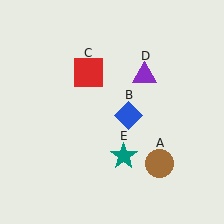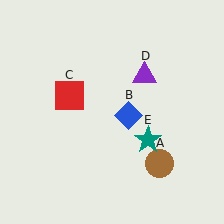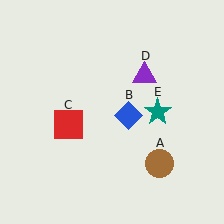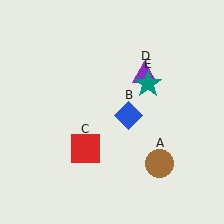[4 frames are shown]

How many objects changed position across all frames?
2 objects changed position: red square (object C), teal star (object E).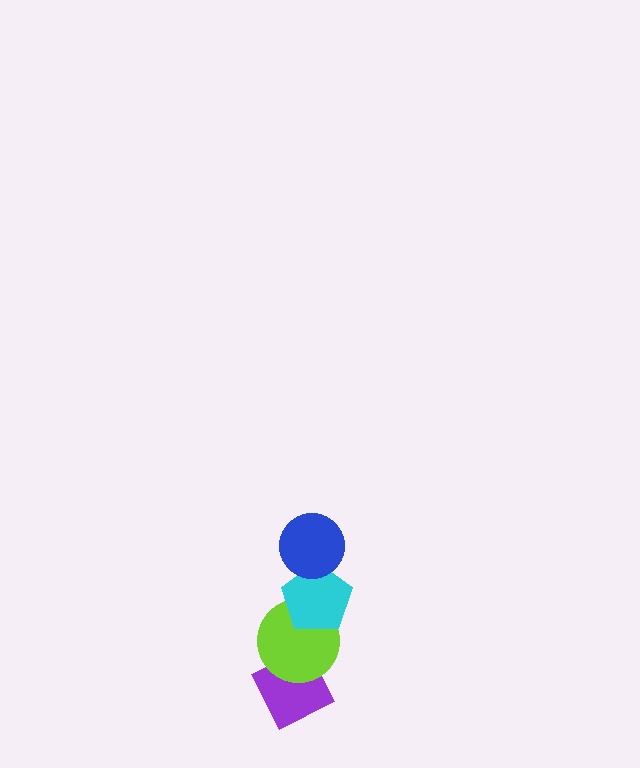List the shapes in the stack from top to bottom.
From top to bottom: the blue circle, the cyan pentagon, the lime circle, the purple diamond.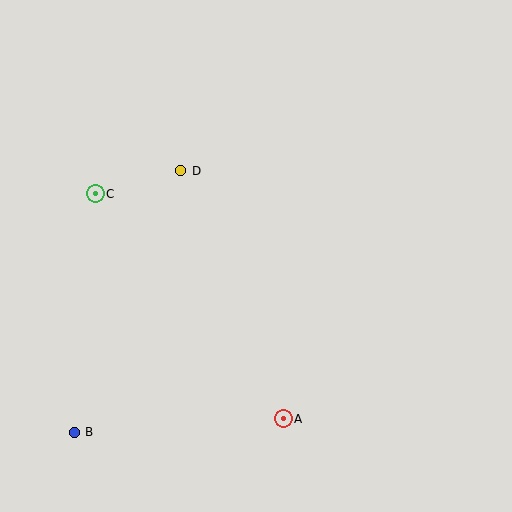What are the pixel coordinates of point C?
Point C is at (95, 194).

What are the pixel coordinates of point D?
Point D is at (181, 171).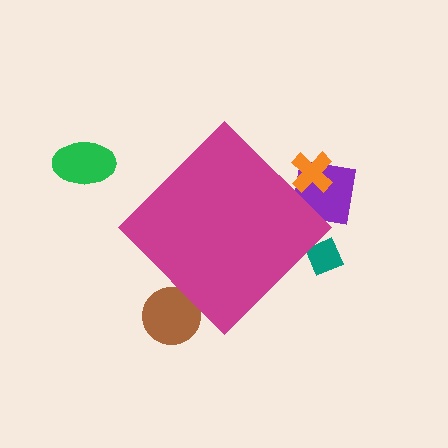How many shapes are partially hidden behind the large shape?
4 shapes are partially hidden.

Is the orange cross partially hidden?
Yes, the orange cross is partially hidden behind the magenta diamond.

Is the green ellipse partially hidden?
No, the green ellipse is fully visible.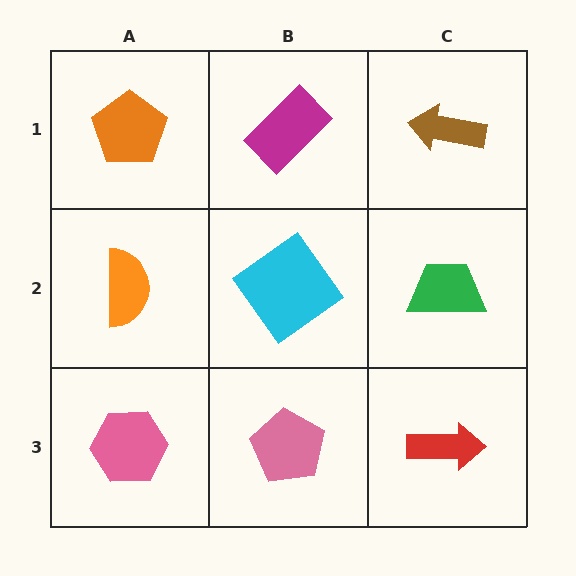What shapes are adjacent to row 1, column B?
A cyan diamond (row 2, column B), an orange pentagon (row 1, column A), a brown arrow (row 1, column C).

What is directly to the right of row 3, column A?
A pink pentagon.